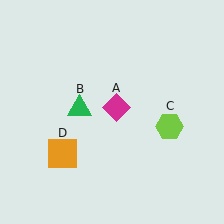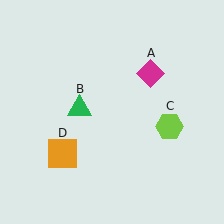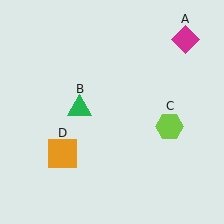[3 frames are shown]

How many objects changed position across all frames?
1 object changed position: magenta diamond (object A).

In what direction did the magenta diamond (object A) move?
The magenta diamond (object A) moved up and to the right.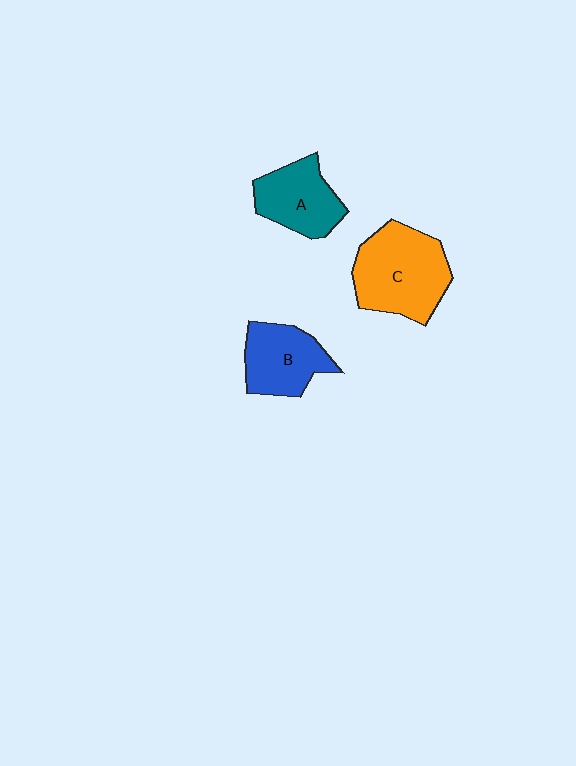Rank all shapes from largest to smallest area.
From largest to smallest: C (orange), B (blue), A (teal).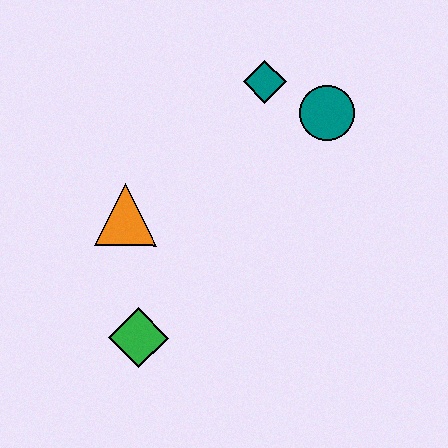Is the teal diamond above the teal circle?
Yes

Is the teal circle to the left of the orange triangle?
No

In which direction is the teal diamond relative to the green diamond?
The teal diamond is above the green diamond.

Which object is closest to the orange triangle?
The green diamond is closest to the orange triangle.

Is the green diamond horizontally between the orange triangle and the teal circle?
Yes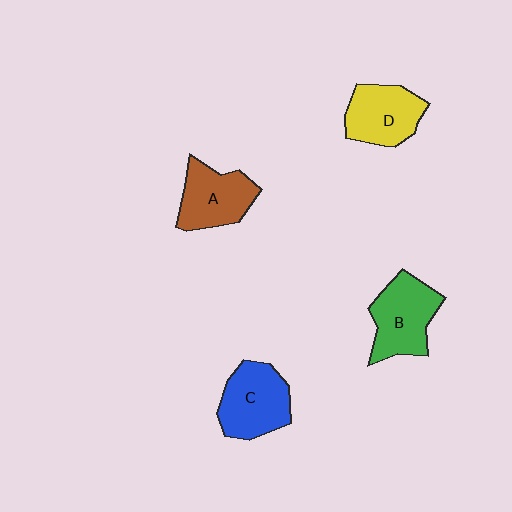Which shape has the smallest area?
Shape A (brown).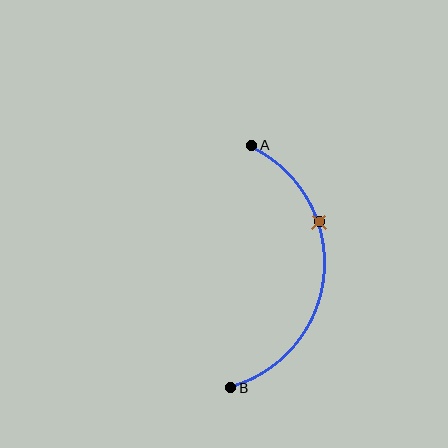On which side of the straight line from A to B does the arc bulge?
The arc bulges to the right of the straight line connecting A and B.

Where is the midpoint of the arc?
The arc midpoint is the point on the curve farthest from the straight line joining A and B. It sits to the right of that line.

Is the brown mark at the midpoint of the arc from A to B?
No. The brown mark lies on the arc but is closer to endpoint A. The arc midpoint would be at the point on the curve equidistant along the arc from both A and B.